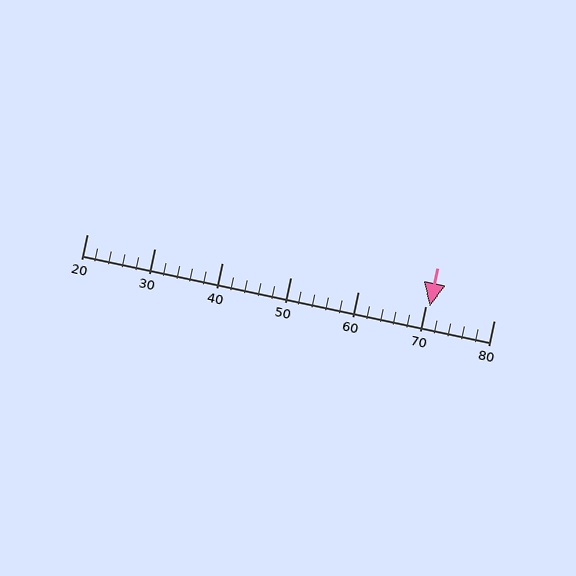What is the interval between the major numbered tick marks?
The major tick marks are spaced 10 units apart.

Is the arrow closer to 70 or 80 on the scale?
The arrow is closer to 70.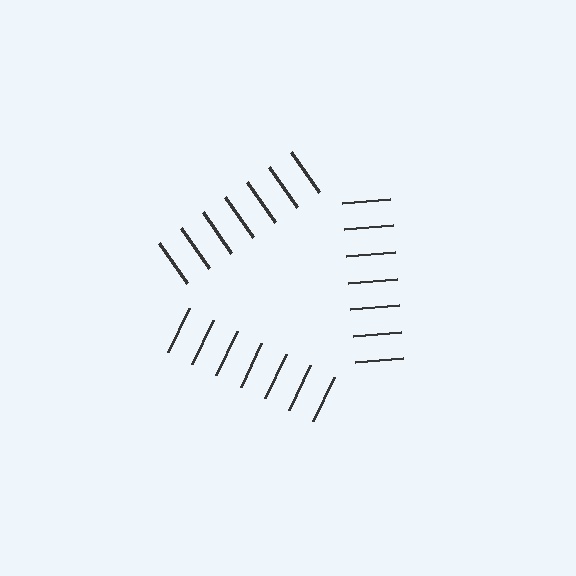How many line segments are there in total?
21 — 7 along each of the 3 edges.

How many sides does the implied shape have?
3 sides — the line-ends trace a triangle.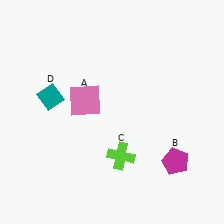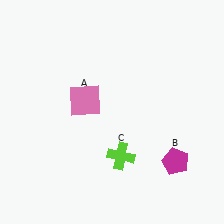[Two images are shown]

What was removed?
The teal diamond (D) was removed in Image 2.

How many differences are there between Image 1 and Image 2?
There is 1 difference between the two images.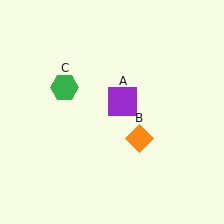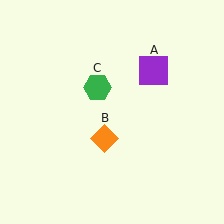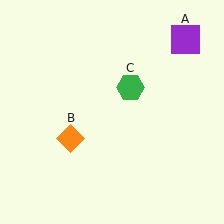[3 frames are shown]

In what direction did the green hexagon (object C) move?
The green hexagon (object C) moved right.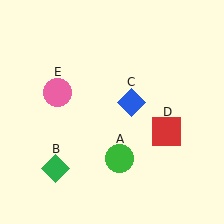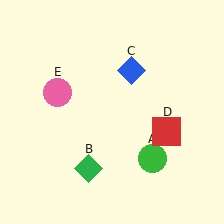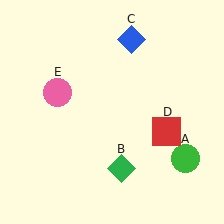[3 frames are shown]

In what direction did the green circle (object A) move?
The green circle (object A) moved right.